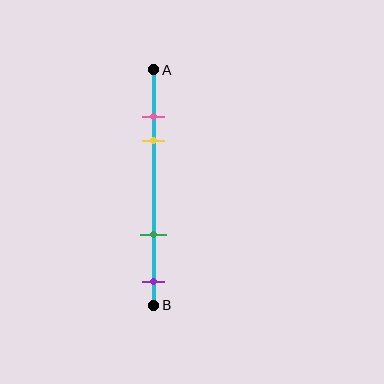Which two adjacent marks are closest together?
The pink and yellow marks are the closest adjacent pair.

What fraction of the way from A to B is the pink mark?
The pink mark is approximately 20% (0.2) of the way from A to B.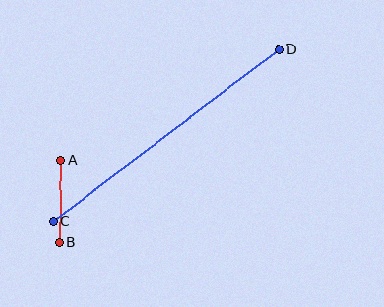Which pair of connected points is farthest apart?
Points C and D are farthest apart.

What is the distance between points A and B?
The distance is approximately 82 pixels.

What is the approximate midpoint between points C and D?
The midpoint is at approximately (166, 135) pixels.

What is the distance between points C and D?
The distance is approximately 284 pixels.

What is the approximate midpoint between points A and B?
The midpoint is at approximately (60, 201) pixels.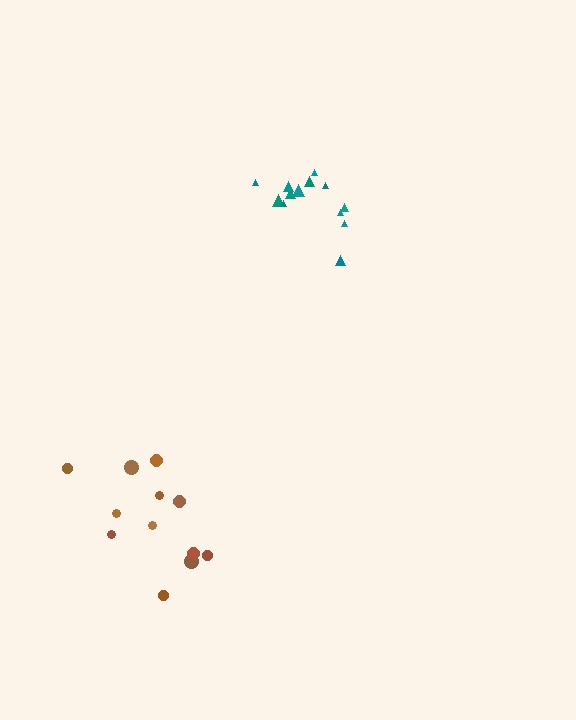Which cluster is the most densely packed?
Teal.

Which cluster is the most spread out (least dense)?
Brown.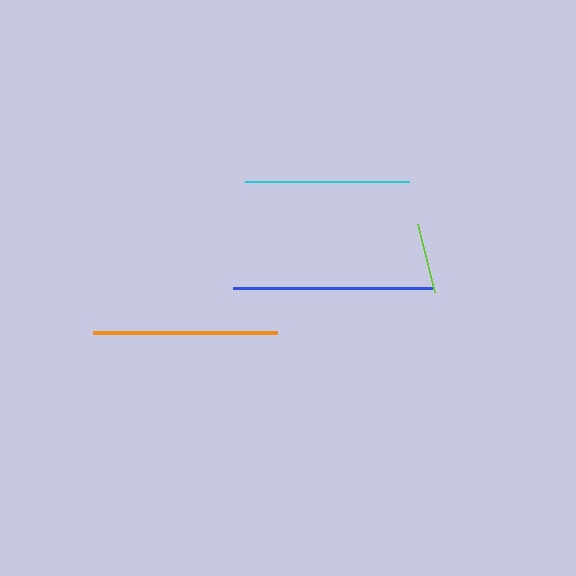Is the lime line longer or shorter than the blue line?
The blue line is longer than the lime line.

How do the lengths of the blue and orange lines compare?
The blue and orange lines are approximately the same length.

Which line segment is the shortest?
The lime line is the shortest at approximately 70 pixels.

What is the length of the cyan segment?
The cyan segment is approximately 163 pixels long.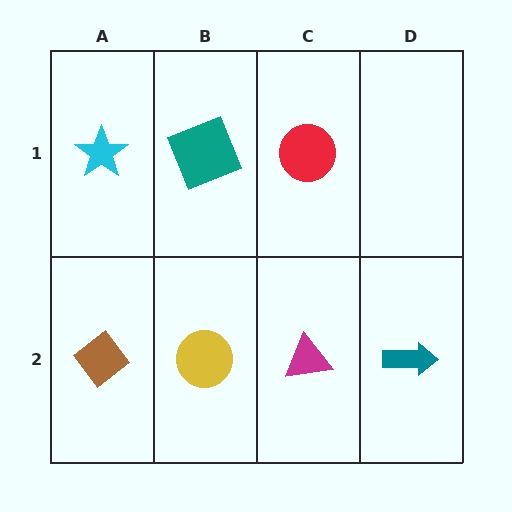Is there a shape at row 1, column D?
No, that cell is empty.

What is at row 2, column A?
A brown diamond.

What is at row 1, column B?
A teal square.